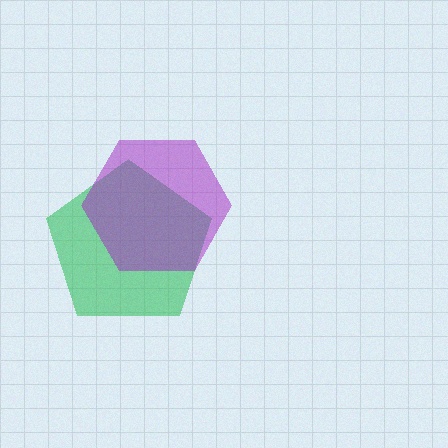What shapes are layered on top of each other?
The layered shapes are: a green pentagon, a purple hexagon.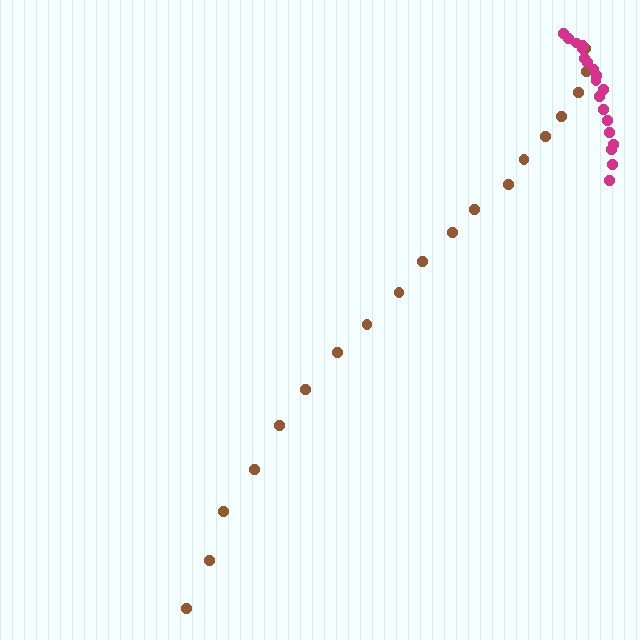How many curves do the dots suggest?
There are 2 distinct paths.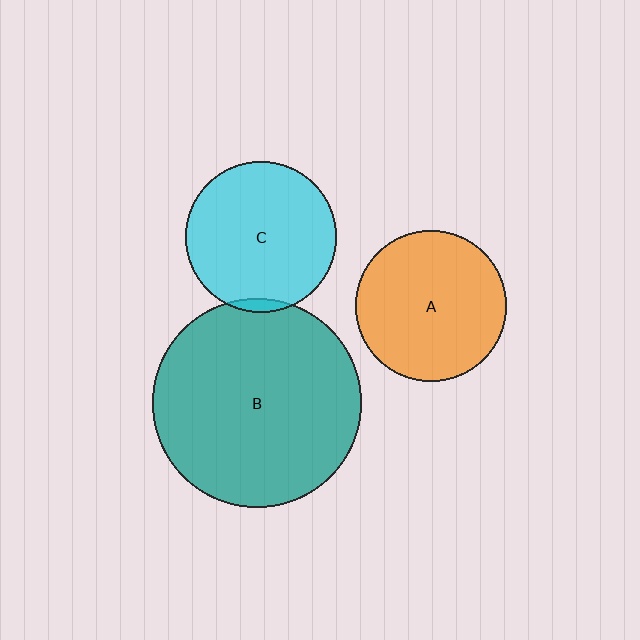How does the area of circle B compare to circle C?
Approximately 1.9 times.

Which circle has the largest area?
Circle B (teal).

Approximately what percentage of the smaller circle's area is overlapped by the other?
Approximately 5%.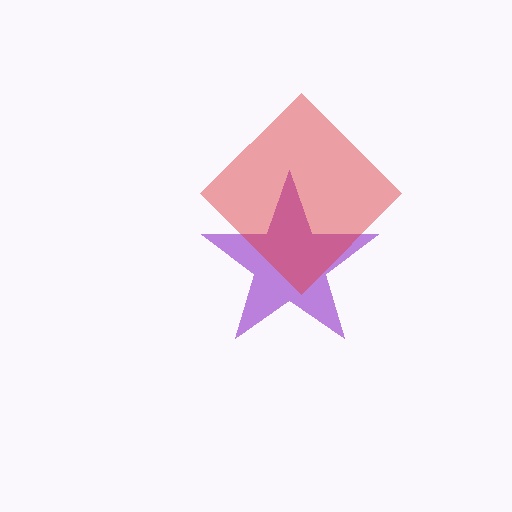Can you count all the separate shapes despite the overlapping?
Yes, there are 2 separate shapes.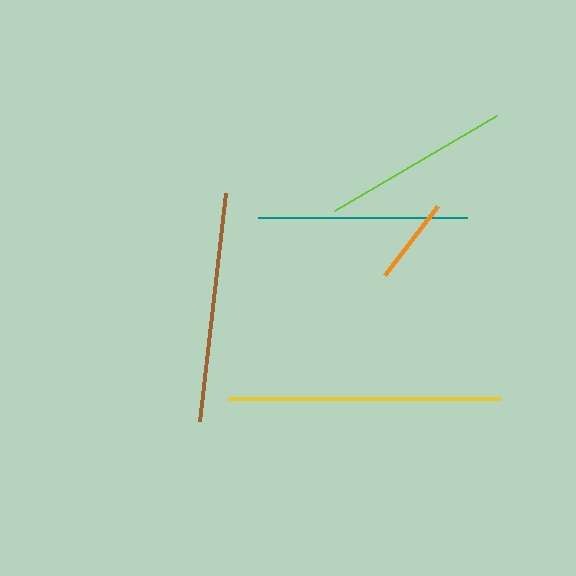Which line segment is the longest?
The yellow line is the longest at approximately 272 pixels.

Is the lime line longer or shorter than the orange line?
The lime line is longer than the orange line.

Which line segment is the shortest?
The orange line is the shortest at approximately 87 pixels.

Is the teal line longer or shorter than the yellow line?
The yellow line is longer than the teal line.